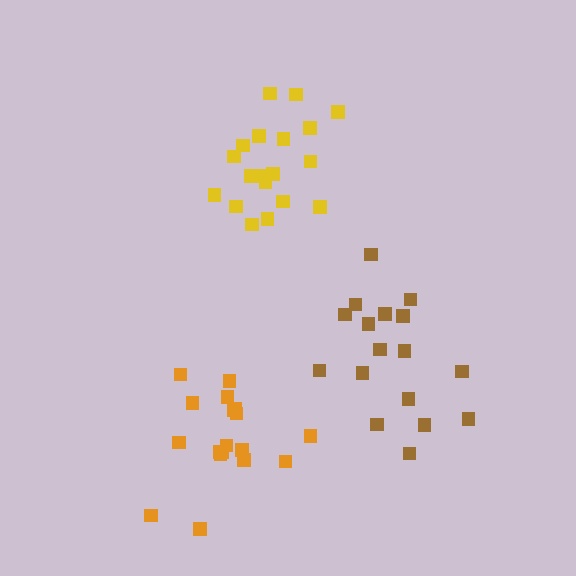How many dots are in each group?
Group 1: 17 dots, Group 2: 19 dots, Group 3: 18 dots (54 total).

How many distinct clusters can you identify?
There are 3 distinct clusters.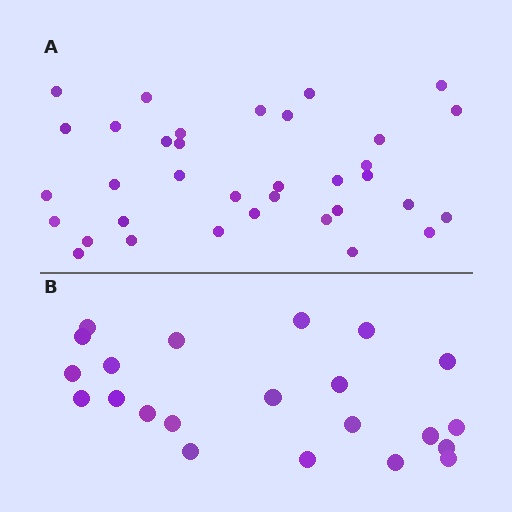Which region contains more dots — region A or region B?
Region A (the top region) has more dots.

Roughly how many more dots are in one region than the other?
Region A has approximately 15 more dots than region B.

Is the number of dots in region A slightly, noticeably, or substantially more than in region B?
Region A has substantially more. The ratio is roughly 1.6 to 1.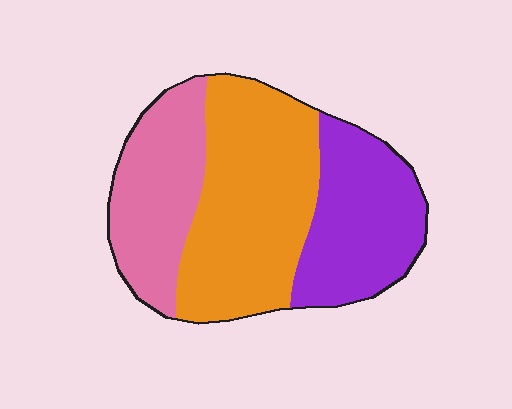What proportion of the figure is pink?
Pink covers about 25% of the figure.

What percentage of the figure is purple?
Purple takes up about one third (1/3) of the figure.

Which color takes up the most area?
Orange, at roughly 45%.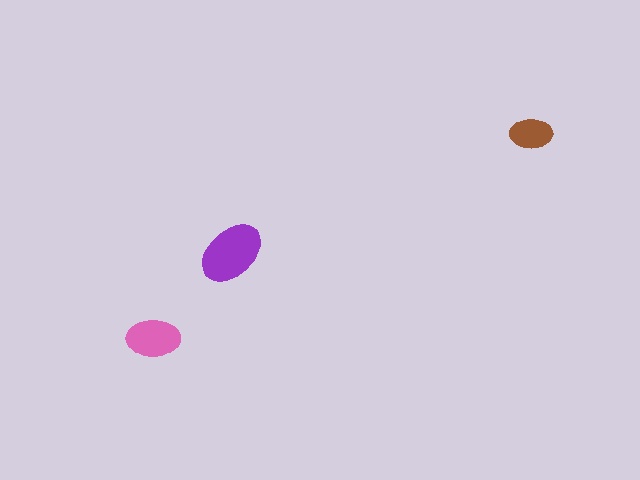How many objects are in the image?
There are 3 objects in the image.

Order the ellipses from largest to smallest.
the purple one, the pink one, the brown one.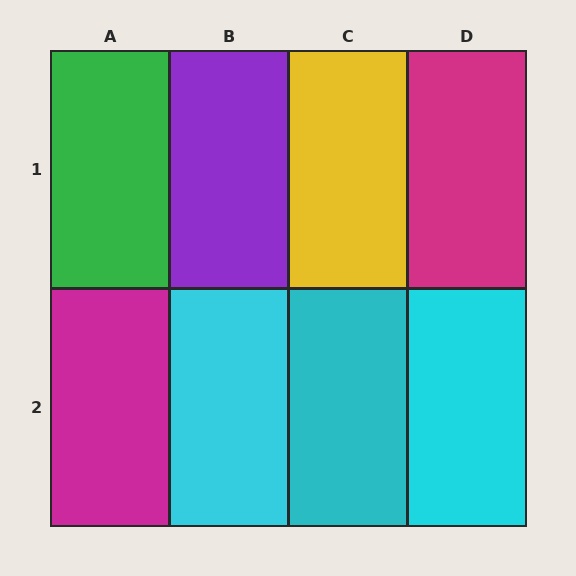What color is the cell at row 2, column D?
Cyan.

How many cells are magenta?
2 cells are magenta.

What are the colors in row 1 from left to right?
Green, purple, yellow, magenta.